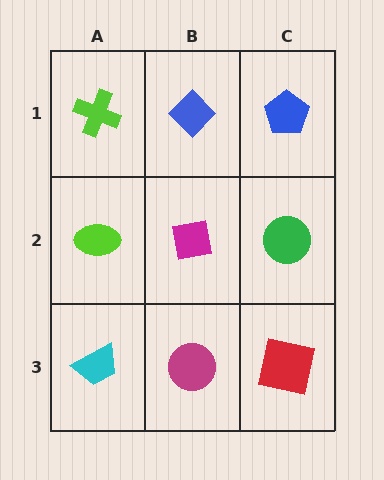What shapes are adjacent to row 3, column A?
A lime ellipse (row 2, column A), a magenta circle (row 3, column B).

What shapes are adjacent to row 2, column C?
A blue pentagon (row 1, column C), a red square (row 3, column C), a magenta square (row 2, column B).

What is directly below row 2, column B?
A magenta circle.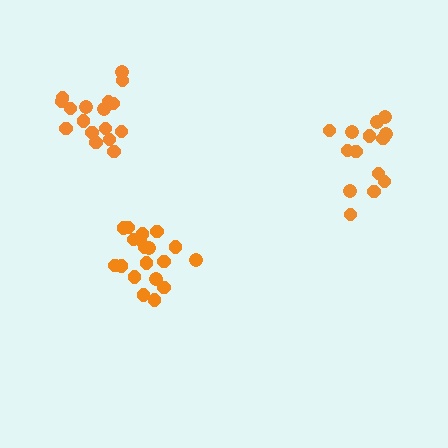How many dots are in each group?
Group 1: 19 dots, Group 2: 14 dots, Group 3: 17 dots (50 total).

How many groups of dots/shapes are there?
There are 3 groups.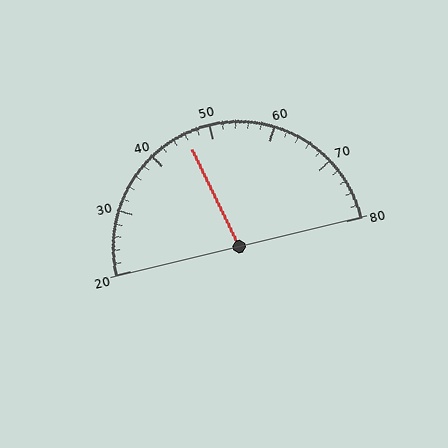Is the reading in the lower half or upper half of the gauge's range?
The reading is in the lower half of the range (20 to 80).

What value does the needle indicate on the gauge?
The needle indicates approximately 46.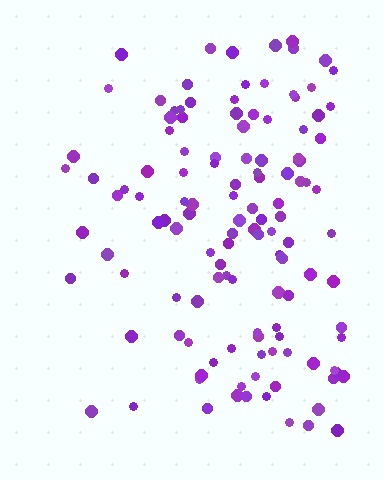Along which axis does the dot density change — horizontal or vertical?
Horizontal.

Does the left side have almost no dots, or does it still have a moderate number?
Still a moderate number, just noticeably fewer than the right.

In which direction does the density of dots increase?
From left to right, with the right side densest.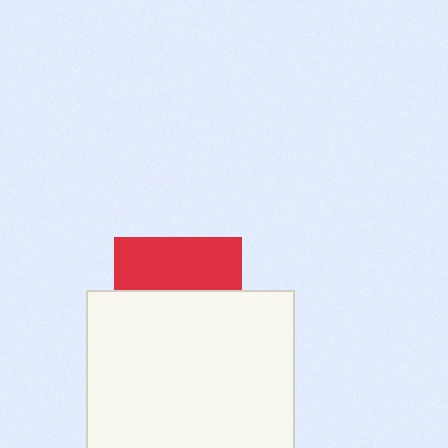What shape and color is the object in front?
The object in front is a white square.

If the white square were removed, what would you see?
You would see the complete red square.